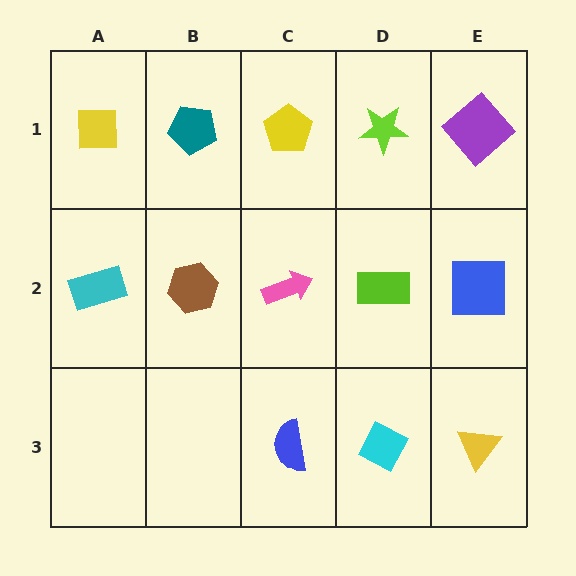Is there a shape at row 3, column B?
No, that cell is empty.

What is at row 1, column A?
A yellow square.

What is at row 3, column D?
A cyan diamond.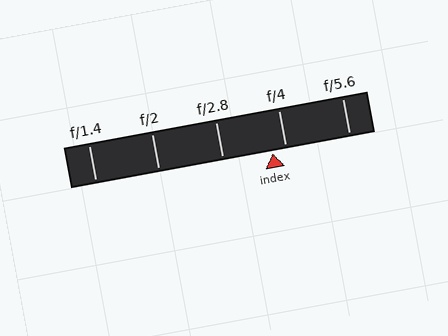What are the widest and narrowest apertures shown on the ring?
The widest aperture shown is f/1.4 and the narrowest is f/5.6.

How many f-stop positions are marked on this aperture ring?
There are 5 f-stop positions marked.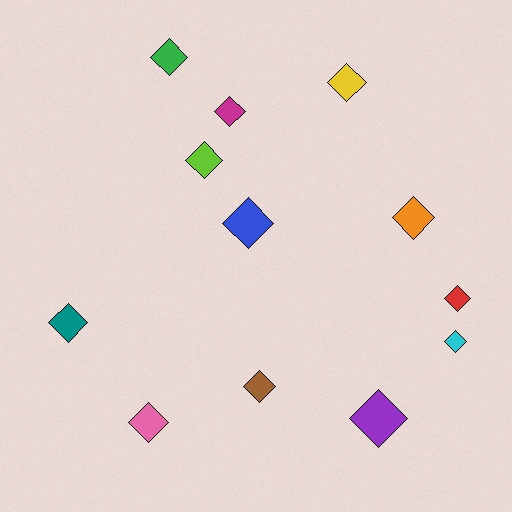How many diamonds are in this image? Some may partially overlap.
There are 12 diamonds.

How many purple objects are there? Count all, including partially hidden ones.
There is 1 purple object.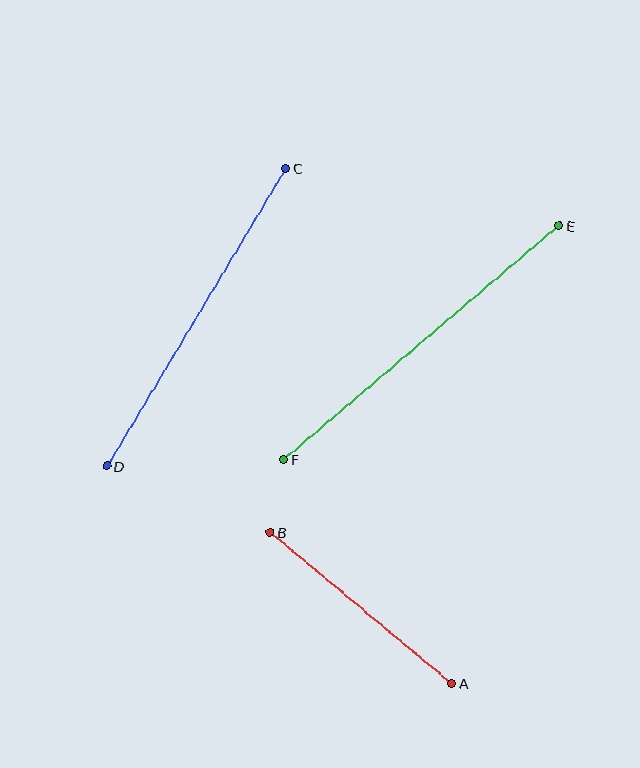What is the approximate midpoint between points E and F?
The midpoint is at approximately (421, 343) pixels.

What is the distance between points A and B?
The distance is approximately 236 pixels.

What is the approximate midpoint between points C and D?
The midpoint is at approximately (196, 317) pixels.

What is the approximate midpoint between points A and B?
The midpoint is at approximately (361, 608) pixels.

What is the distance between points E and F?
The distance is approximately 361 pixels.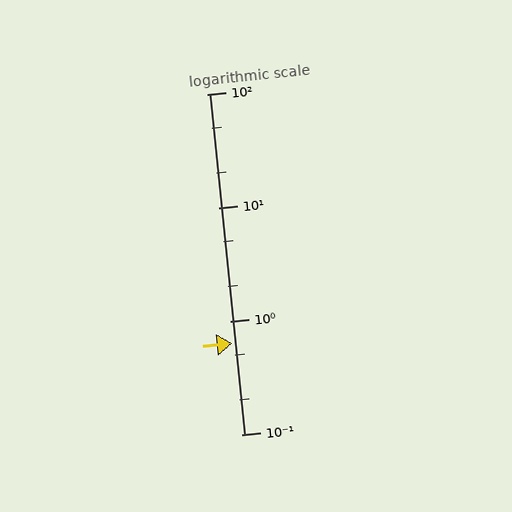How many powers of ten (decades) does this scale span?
The scale spans 3 decades, from 0.1 to 100.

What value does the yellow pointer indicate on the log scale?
The pointer indicates approximately 0.64.